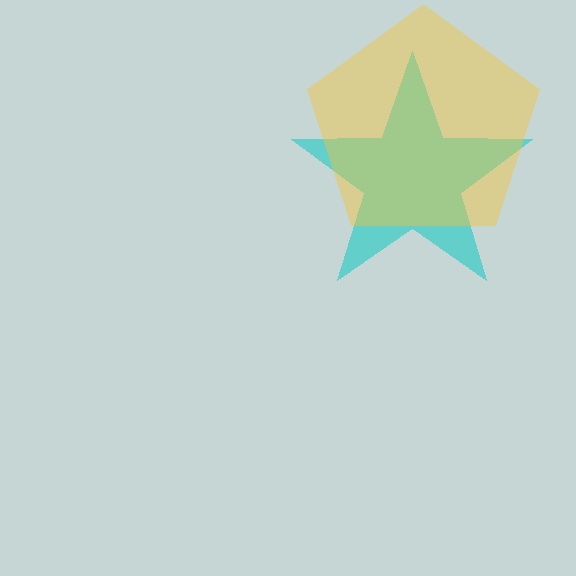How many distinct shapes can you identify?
There are 2 distinct shapes: a cyan star, a yellow pentagon.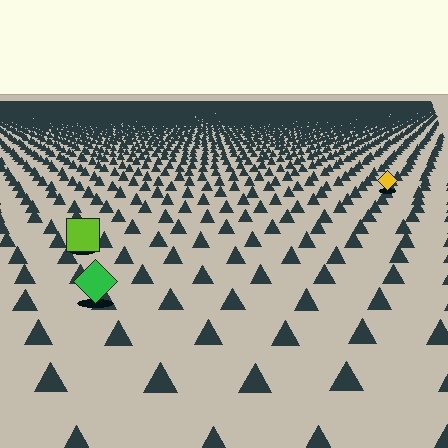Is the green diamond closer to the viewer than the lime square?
Yes. The green diamond is closer — you can tell from the texture gradient: the ground texture is coarser near it.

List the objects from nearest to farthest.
From nearest to farthest: the green diamond, the lime square, the yellow diamond.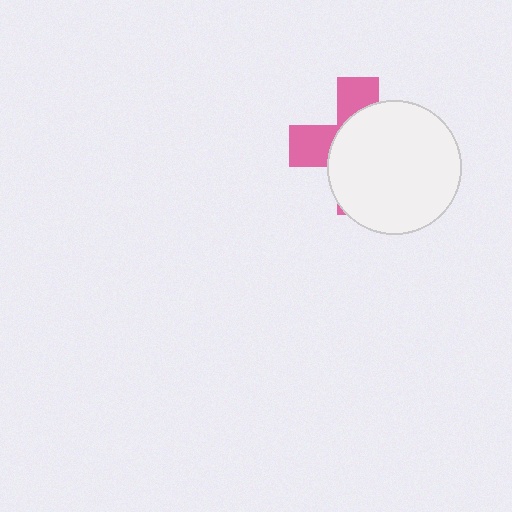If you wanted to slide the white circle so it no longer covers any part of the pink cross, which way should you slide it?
Slide it toward the lower-right — that is the most direct way to separate the two shapes.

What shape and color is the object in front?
The object in front is a white circle.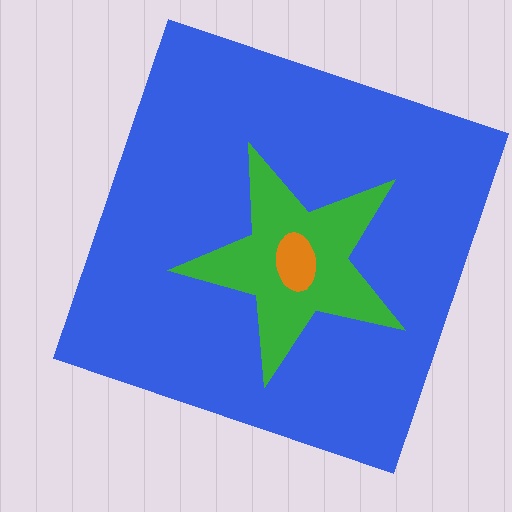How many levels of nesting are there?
3.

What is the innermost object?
The orange ellipse.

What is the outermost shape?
The blue square.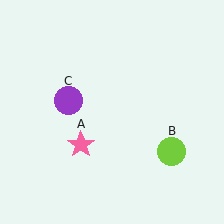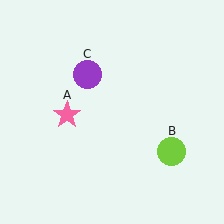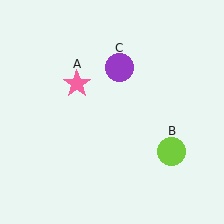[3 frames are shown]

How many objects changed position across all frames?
2 objects changed position: pink star (object A), purple circle (object C).